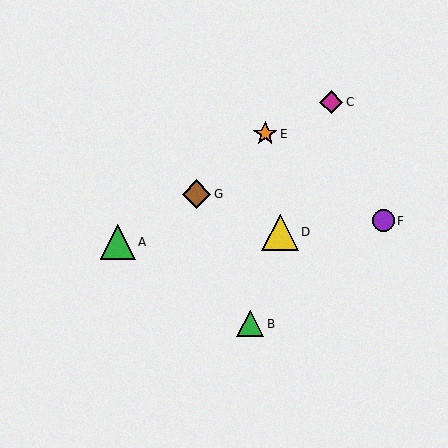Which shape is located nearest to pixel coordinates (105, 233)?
The green triangle (labeled A) at (118, 242) is nearest to that location.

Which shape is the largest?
The yellow triangle (labeled D) is the largest.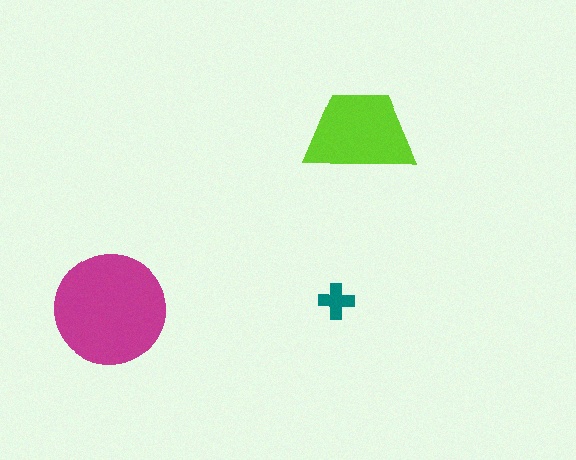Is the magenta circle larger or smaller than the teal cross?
Larger.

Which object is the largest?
The magenta circle.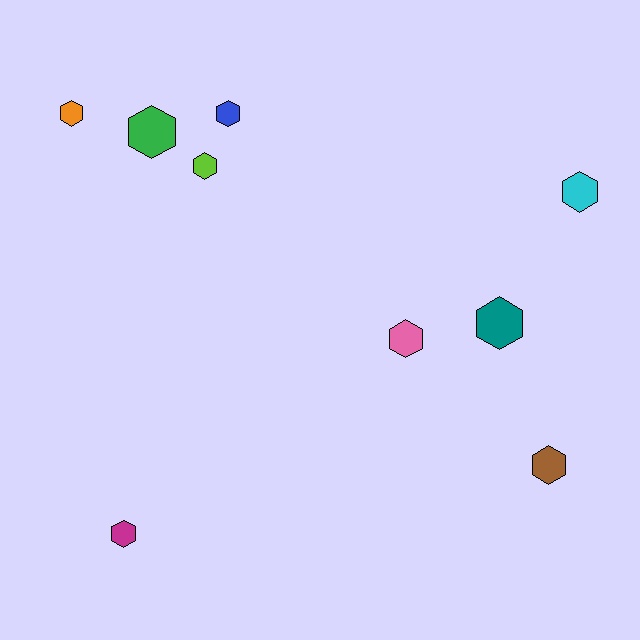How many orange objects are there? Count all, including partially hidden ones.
There is 1 orange object.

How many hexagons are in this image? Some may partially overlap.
There are 9 hexagons.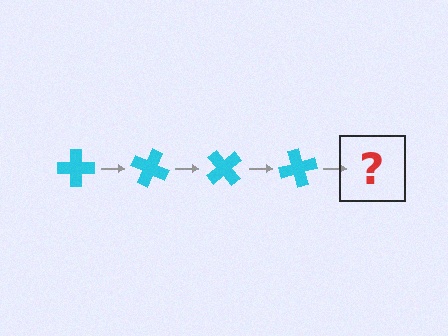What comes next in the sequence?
The next element should be a cyan cross rotated 100 degrees.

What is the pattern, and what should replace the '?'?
The pattern is that the cross rotates 25 degrees each step. The '?' should be a cyan cross rotated 100 degrees.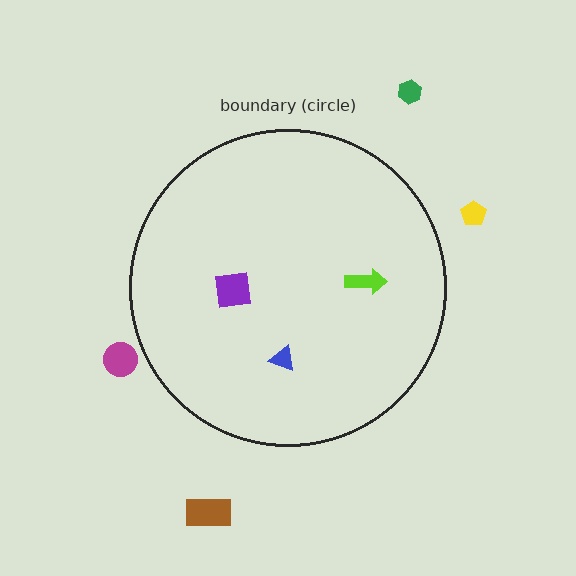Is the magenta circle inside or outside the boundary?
Outside.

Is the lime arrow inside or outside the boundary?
Inside.